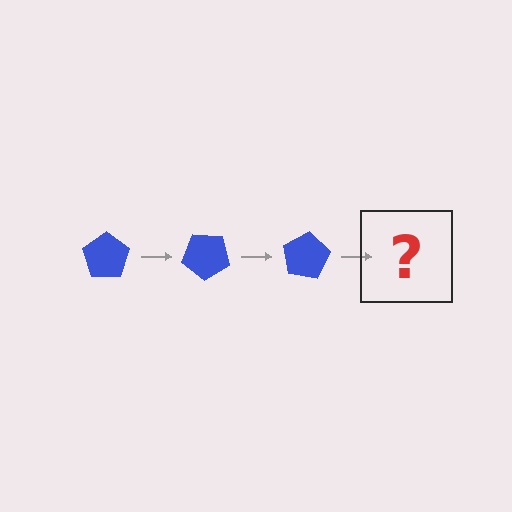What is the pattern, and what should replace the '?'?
The pattern is that the pentagon rotates 40 degrees each step. The '?' should be a blue pentagon rotated 120 degrees.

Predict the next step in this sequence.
The next step is a blue pentagon rotated 120 degrees.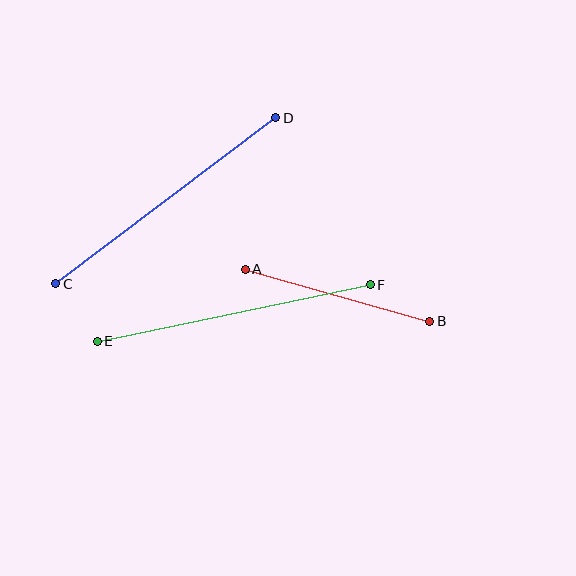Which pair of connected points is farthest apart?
Points E and F are farthest apart.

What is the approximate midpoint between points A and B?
The midpoint is at approximately (337, 295) pixels.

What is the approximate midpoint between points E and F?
The midpoint is at approximately (234, 313) pixels.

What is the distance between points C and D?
The distance is approximately 276 pixels.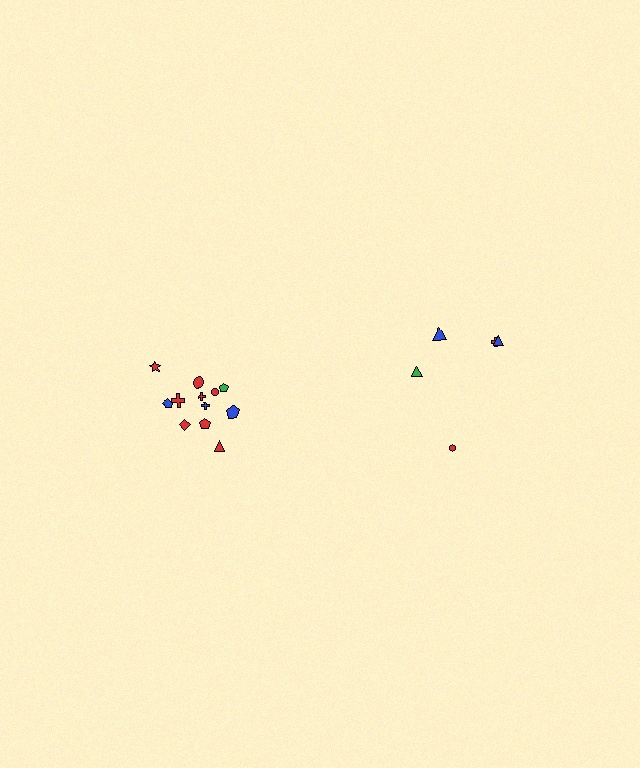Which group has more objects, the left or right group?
The left group.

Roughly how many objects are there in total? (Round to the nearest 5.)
Roughly 15 objects in total.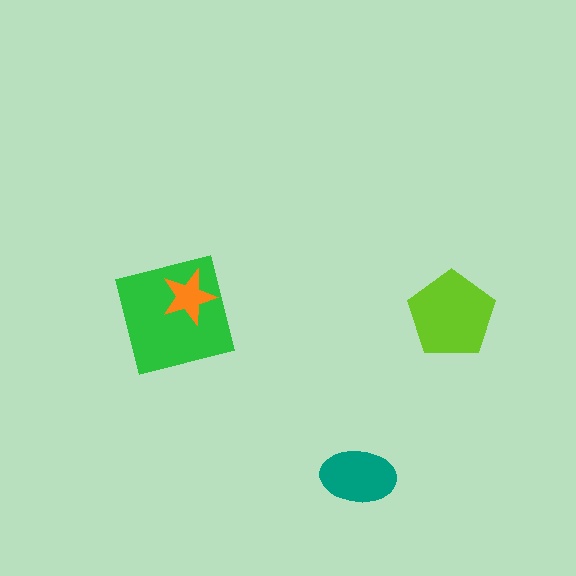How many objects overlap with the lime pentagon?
0 objects overlap with the lime pentagon.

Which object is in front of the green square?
The orange star is in front of the green square.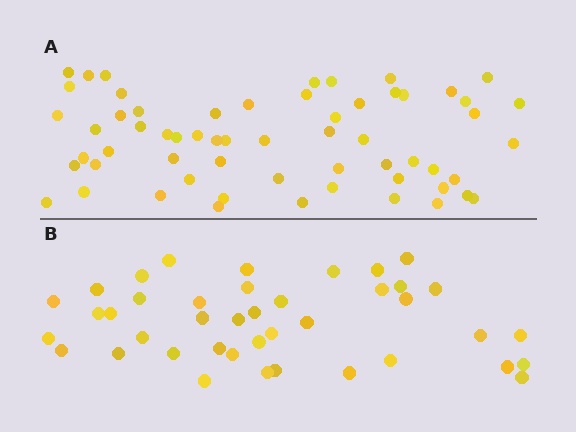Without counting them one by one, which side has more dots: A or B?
Region A (the top region) has more dots.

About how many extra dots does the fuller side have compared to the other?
Region A has approximately 20 more dots than region B.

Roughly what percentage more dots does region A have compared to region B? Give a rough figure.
About 45% more.